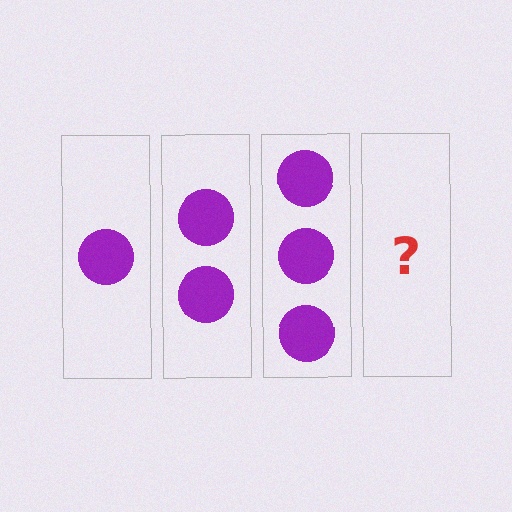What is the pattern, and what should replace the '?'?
The pattern is that each step adds one more circle. The '?' should be 4 circles.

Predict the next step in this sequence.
The next step is 4 circles.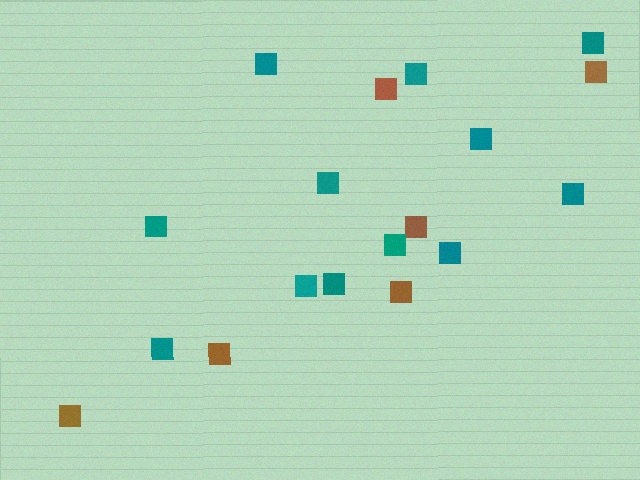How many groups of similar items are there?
There are 2 groups: one group of brown squares (6) and one group of teal squares (12).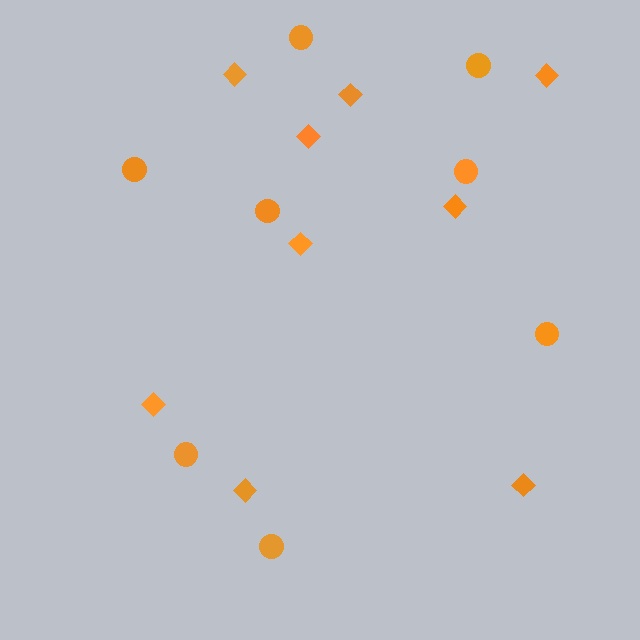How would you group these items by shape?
There are 2 groups: one group of diamonds (9) and one group of circles (8).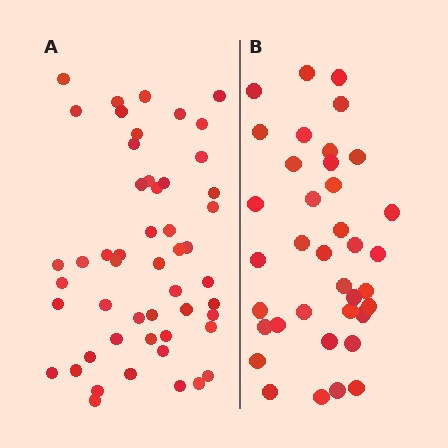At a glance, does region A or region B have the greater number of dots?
Region A (the left region) has more dots.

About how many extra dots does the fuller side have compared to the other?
Region A has approximately 15 more dots than region B.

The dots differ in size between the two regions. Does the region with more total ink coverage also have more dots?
No. Region B has more total ink coverage because its dots are larger, but region A actually contains more individual dots. Total area can be misleading — the number of items is what matters here.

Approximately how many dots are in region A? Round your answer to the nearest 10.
About 50 dots. (The exact count is 51, which rounds to 50.)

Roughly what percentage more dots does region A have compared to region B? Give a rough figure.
About 40% more.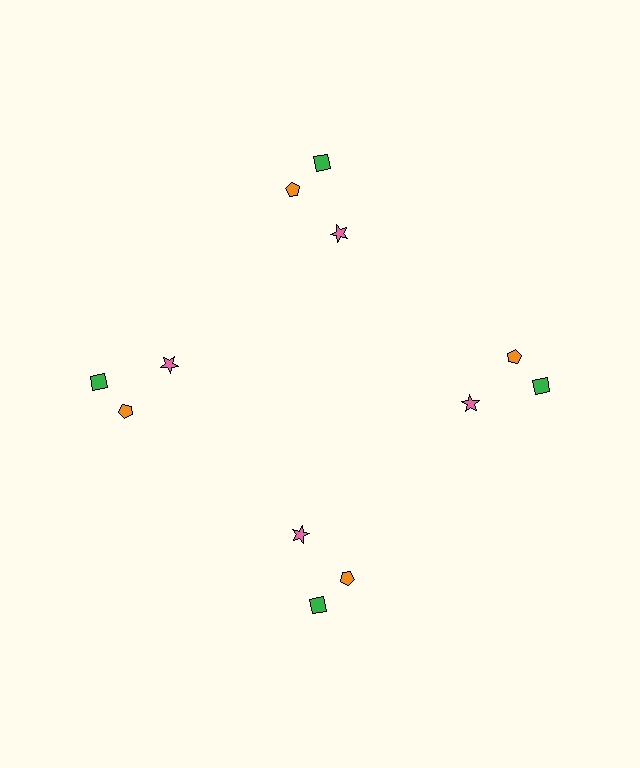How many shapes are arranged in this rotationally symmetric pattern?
There are 12 shapes, arranged in 4 groups of 3.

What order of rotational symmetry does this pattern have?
This pattern has 4-fold rotational symmetry.